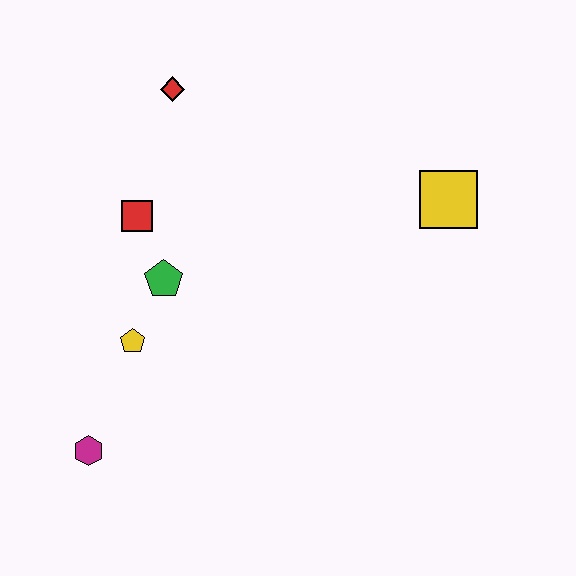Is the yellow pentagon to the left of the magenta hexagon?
No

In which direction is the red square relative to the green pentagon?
The red square is above the green pentagon.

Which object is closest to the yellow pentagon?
The green pentagon is closest to the yellow pentagon.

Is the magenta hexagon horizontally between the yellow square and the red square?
No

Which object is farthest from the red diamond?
The magenta hexagon is farthest from the red diamond.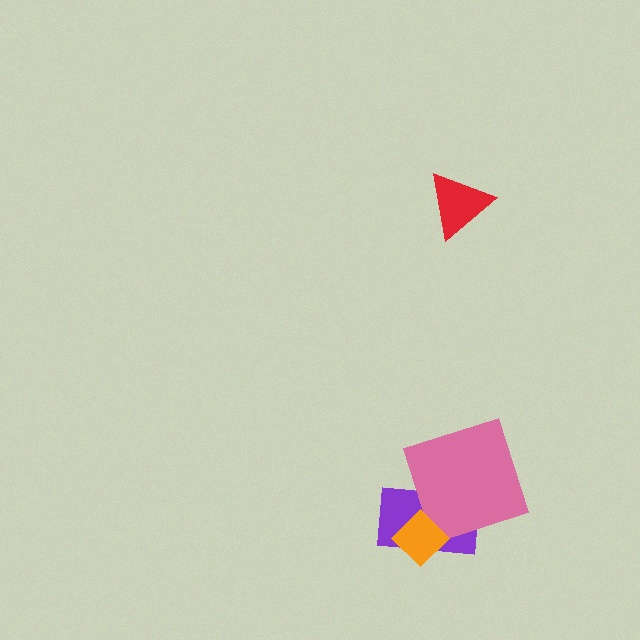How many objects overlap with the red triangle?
0 objects overlap with the red triangle.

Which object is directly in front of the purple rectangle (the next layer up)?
The pink square is directly in front of the purple rectangle.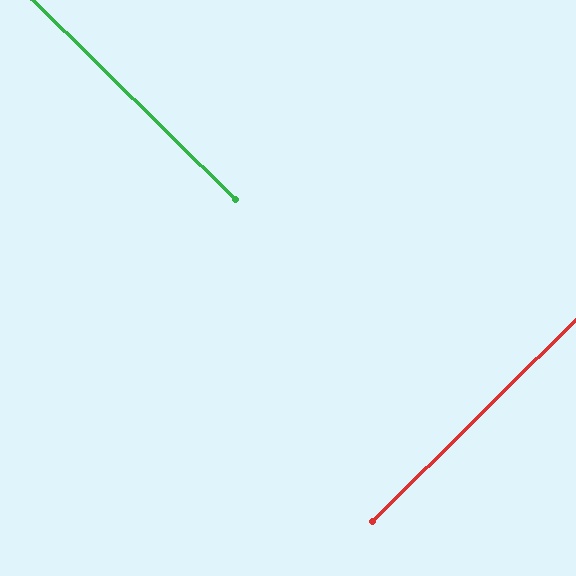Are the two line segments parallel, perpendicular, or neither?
Perpendicular — they meet at approximately 90°.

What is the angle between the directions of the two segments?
Approximately 90 degrees.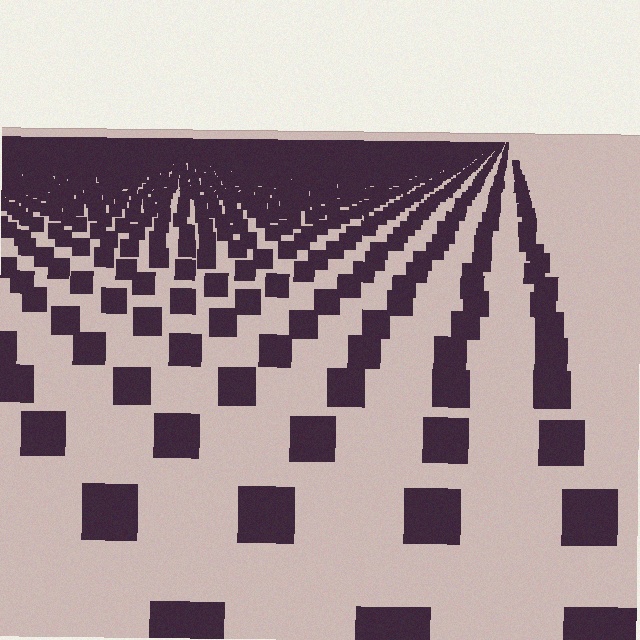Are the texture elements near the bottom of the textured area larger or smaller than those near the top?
Larger. Near the bottom, elements are closer to the viewer and appear at a bigger on-screen size.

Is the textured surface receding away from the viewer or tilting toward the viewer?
The surface is receding away from the viewer. Texture elements get smaller and denser toward the top.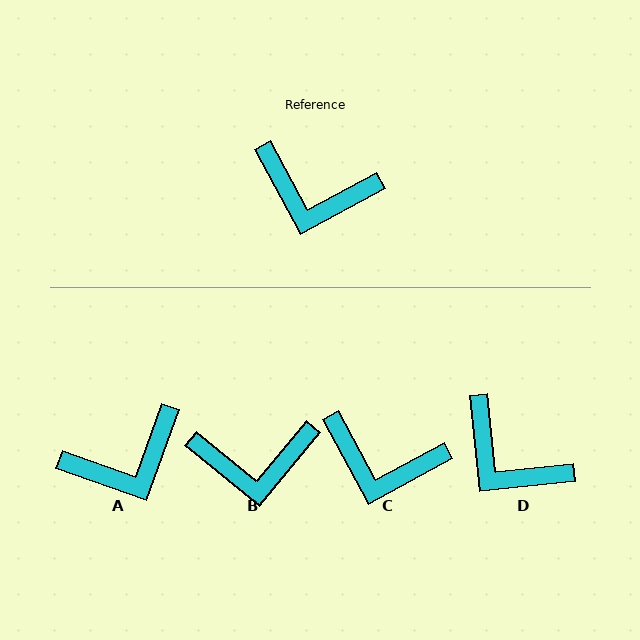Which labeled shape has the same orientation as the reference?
C.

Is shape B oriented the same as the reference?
No, it is off by about 22 degrees.